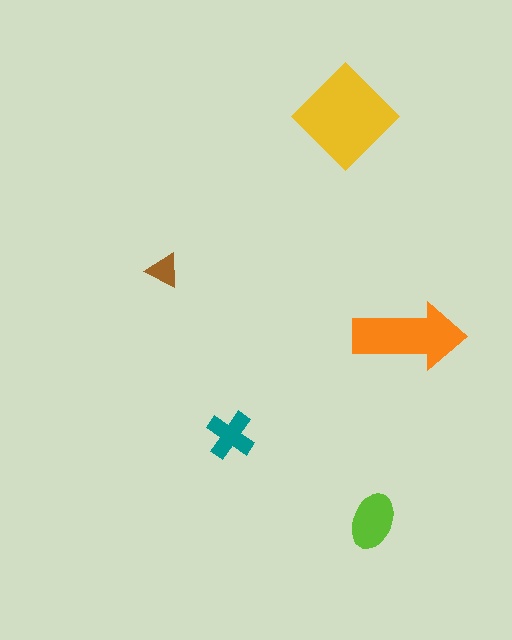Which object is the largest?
The yellow diamond.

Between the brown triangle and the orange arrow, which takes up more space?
The orange arrow.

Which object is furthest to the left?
The brown triangle is leftmost.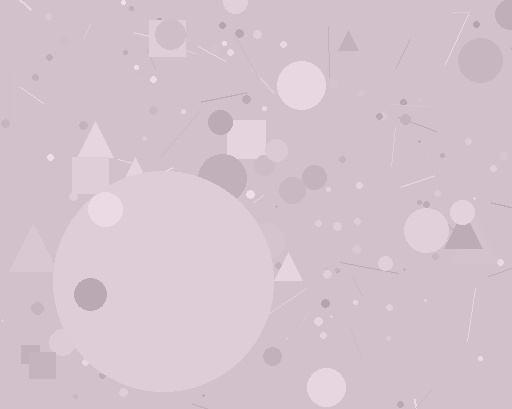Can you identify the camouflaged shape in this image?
The camouflaged shape is a circle.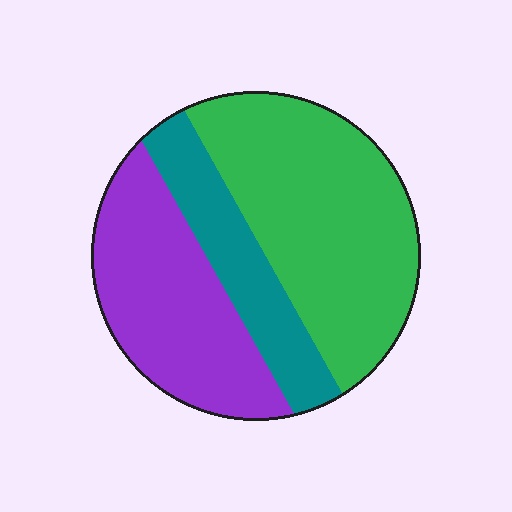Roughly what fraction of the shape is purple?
Purple takes up between a third and a half of the shape.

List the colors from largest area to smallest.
From largest to smallest: green, purple, teal.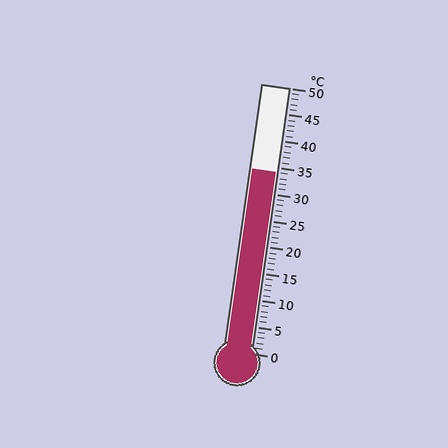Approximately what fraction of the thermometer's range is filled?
The thermometer is filled to approximately 70% of its range.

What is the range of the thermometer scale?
The thermometer scale ranges from 0°C to 50°C.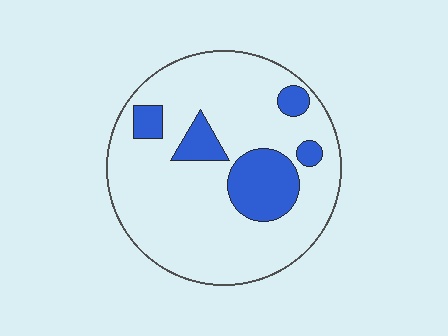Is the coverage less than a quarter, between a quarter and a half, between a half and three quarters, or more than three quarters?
Less than a quarter.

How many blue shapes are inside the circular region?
5.